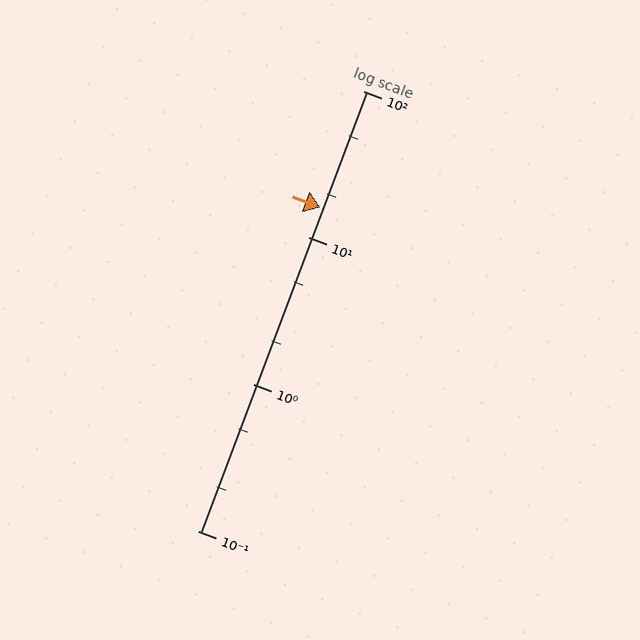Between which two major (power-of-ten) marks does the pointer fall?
The pointer is between 10 and 100.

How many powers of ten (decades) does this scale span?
The scale spans 3 decades, from 0.1 to 100.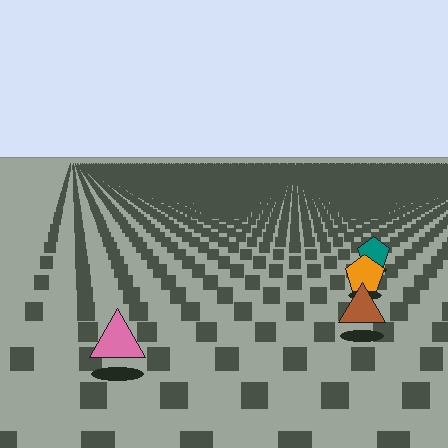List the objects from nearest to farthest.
From nearest to farthest: the pink triangle, the brown triangle, the orange pentagon, the teal pentagon.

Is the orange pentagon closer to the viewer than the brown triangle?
No. The brown triangle is closer — you can tell from the texture gradient: the ground texture is coarser near it.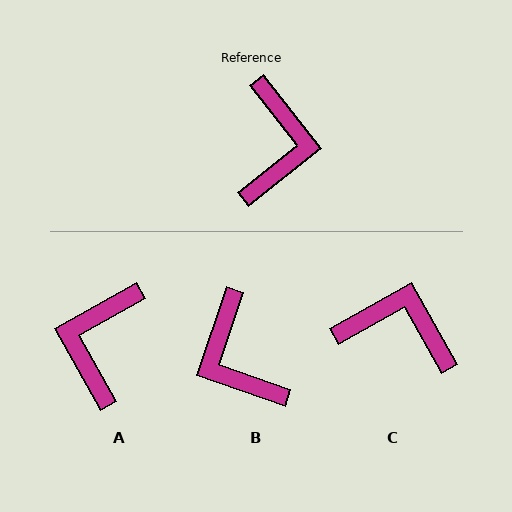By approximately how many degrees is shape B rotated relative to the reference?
Approximately 147 degrees clockwise.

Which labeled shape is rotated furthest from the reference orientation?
A, about 171 degrees away.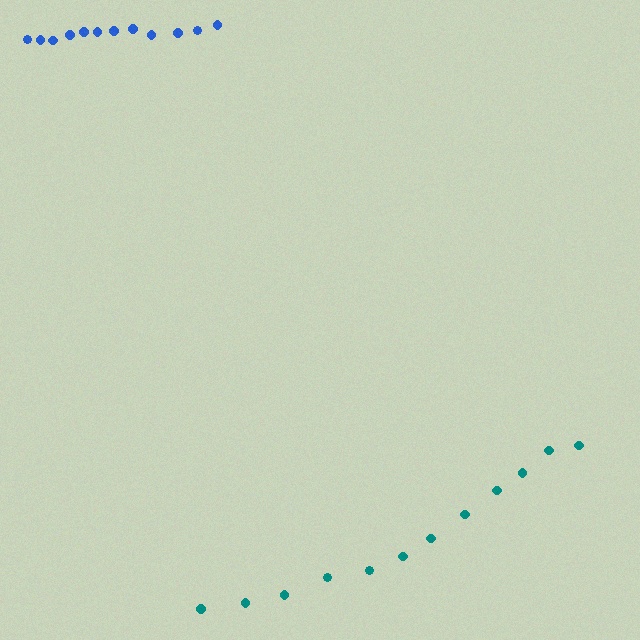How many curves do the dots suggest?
There are 2 distinct paths.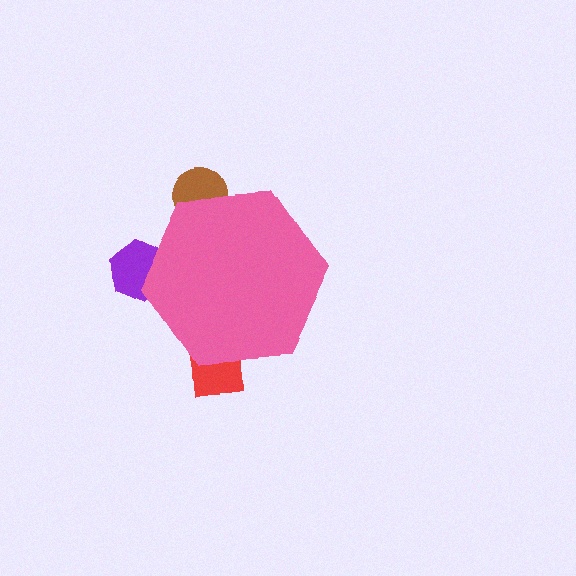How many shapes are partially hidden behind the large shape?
3 shapes are partially hidden.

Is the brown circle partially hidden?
Yes, the brown circle is partially hidden behind the pink hexagon.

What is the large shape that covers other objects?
A pink hexagon.